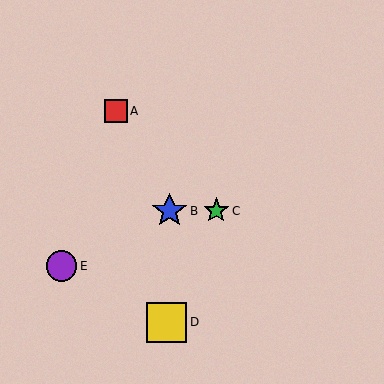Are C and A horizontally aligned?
No, C is at y≈211 and A is at y≈111.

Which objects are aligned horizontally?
Objects B, C are aligned horizontally.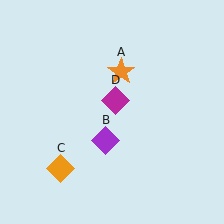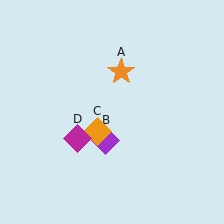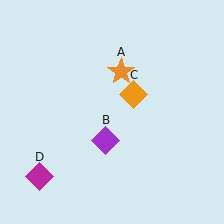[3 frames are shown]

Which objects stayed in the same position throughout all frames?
Orange star (object A) and purple diamond (object B) remained stationary.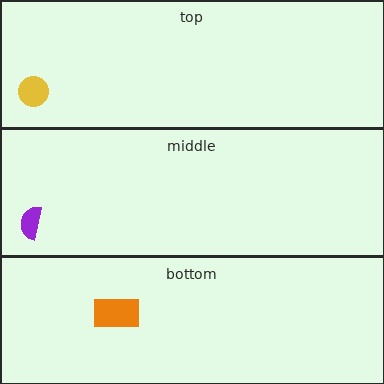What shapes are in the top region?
The yellow circle.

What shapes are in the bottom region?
The orange rectangle.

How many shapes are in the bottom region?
1.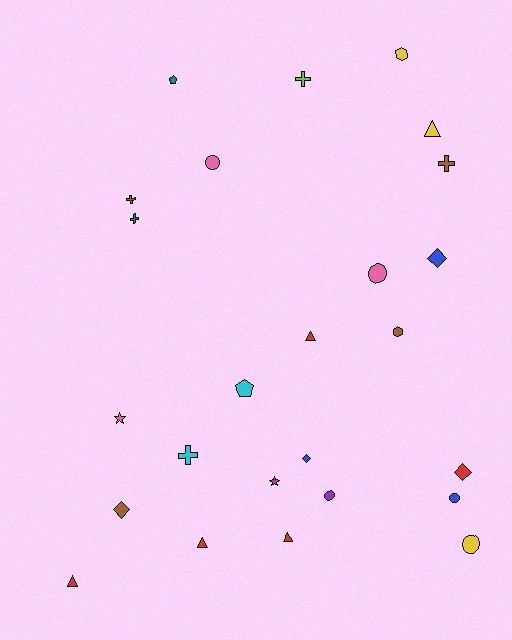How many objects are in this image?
There are 25 objects.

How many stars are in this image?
There are 2 stars.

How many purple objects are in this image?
There is 1 purple object.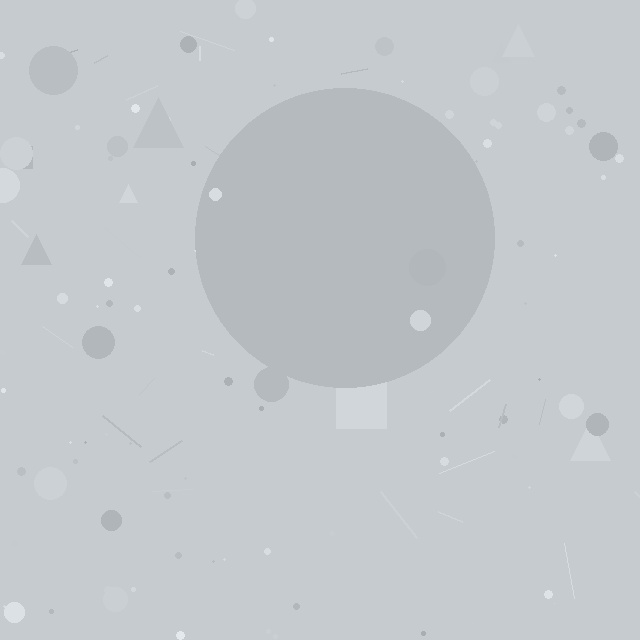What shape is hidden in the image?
A circle is hidden in the image.